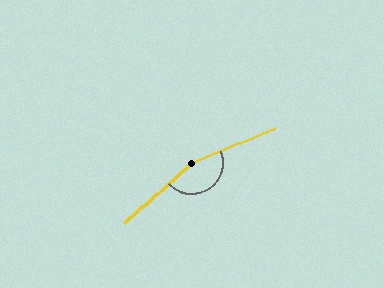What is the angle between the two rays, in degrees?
Approximately 160 degrees.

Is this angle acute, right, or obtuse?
It is obtuse.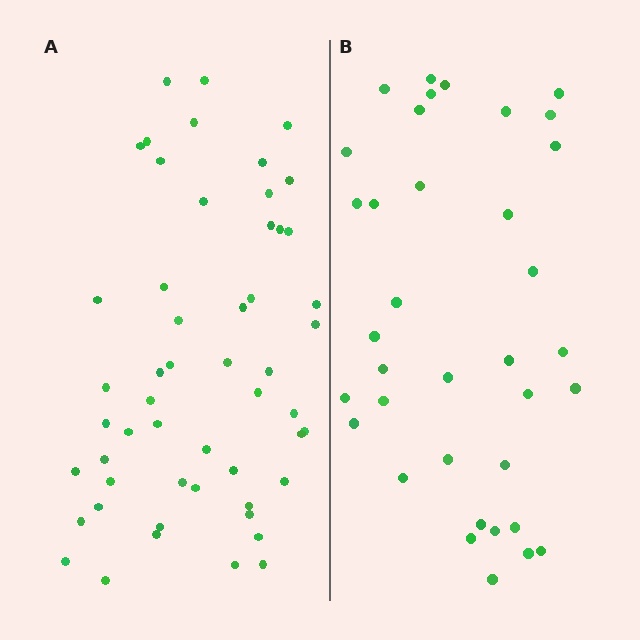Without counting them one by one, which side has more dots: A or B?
Region A (the left region) has more dots.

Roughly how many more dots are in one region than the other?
Region A has approximately 15 more dots than region B.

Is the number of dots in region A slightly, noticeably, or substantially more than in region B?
Region A has substantially more. The ratio is roughly 1.5 to 1.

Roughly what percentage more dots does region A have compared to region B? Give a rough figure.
About 45% more.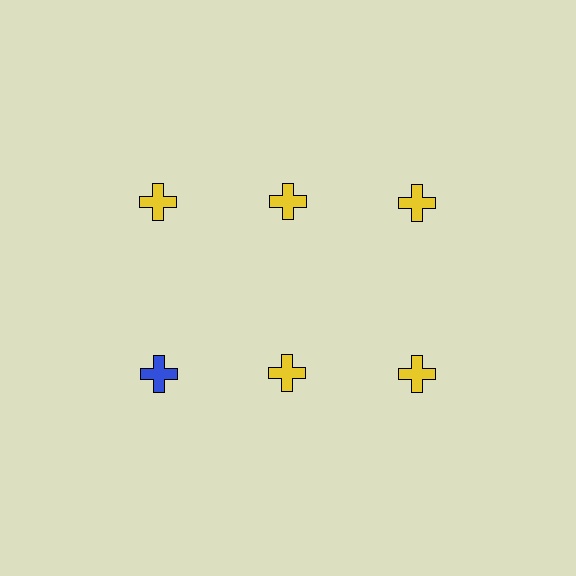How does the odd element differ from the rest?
It has a different color: blue instead of yellow.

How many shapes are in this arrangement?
There are 6 shapes arranged in a grid pattern.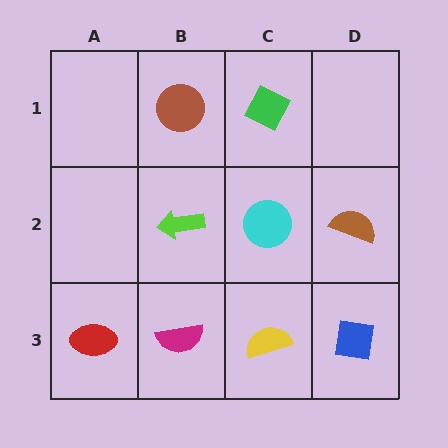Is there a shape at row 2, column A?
No, that cell is empty.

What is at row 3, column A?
A red ellipse.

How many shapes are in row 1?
2 shapes.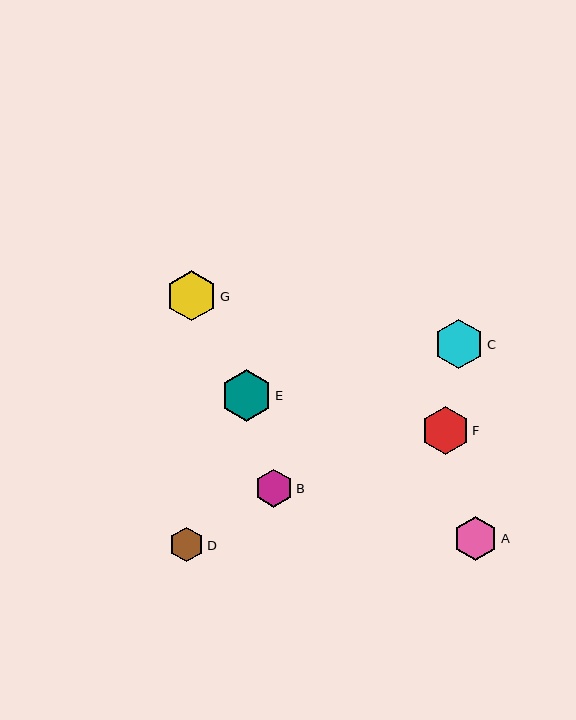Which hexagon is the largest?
Hexagon E is the largest with a size of approximately 52 pixels.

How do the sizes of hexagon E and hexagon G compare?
Hexagon E and hexagon G are approximately the same size.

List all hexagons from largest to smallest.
From largest to smallest: E, G, C, F, A, B, D.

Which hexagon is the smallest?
Hexagon D is the smallest with a size of approximately 35 pixels.